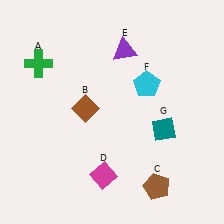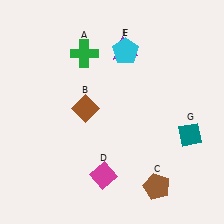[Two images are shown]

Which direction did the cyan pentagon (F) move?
The cyan pentagon (F) moved up.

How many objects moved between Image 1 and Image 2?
3 objects moved between the two images.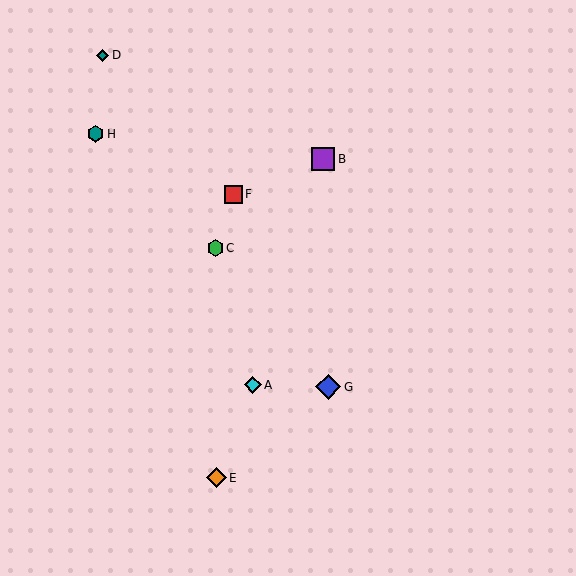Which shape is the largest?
The blue diamond (labeled G) is the largest.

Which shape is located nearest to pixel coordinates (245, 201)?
The red square (labeled F) at (233, 194) is nearest to that location.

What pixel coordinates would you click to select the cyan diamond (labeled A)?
Click at (253, 385) to select the cyan diamond A.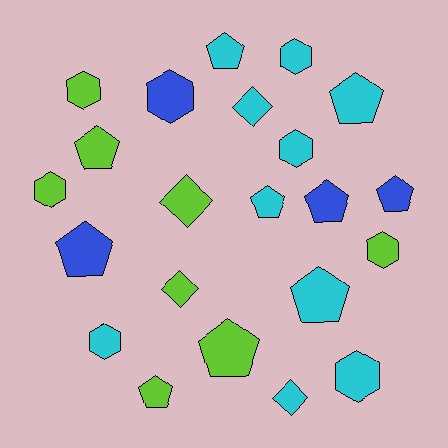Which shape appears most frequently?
Pentagon, with 10 objects.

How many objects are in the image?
There are 22 objects.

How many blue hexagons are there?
There is 1 blue hexagon.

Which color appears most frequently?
Cyan, with 10 objects.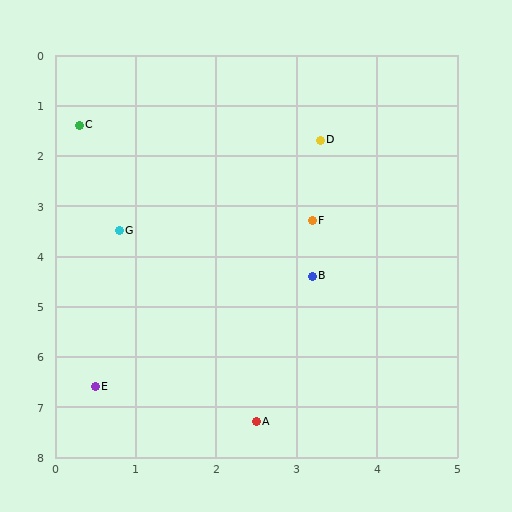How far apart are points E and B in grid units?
Points E and B are about 3.5 grid units apart.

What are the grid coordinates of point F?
Point F is at approximately (3.2, 3.3).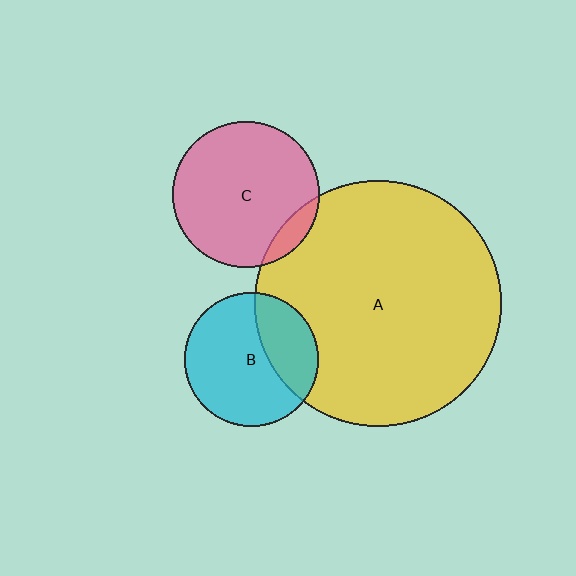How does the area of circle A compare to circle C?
Approximately 2.8 times.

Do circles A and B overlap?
Yes.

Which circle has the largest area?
Circle A (yellow).